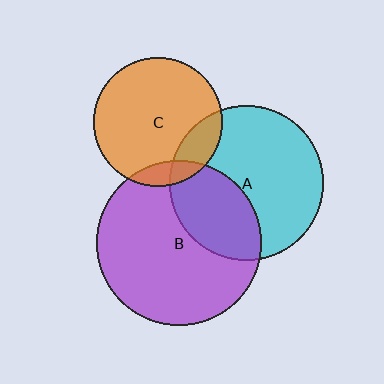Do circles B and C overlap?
Yes.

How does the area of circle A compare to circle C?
Approximately 1.4 times.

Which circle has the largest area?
Circle B (purple).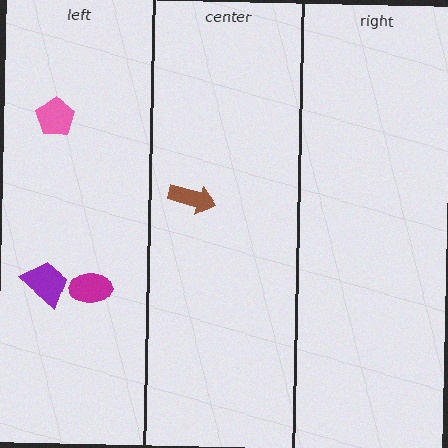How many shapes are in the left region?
3.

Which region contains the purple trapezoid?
The left region.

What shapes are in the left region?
The magenta ellipse, the pink pentagon, the purple trapezoid.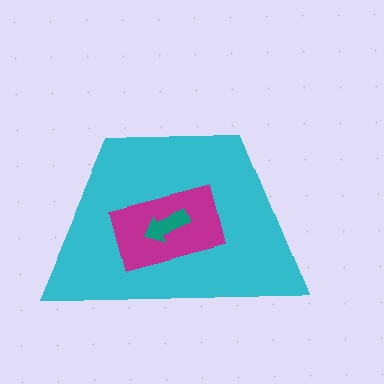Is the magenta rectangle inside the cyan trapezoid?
Yes.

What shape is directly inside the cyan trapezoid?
The magenta rectangle.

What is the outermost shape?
The cyan trapezoid.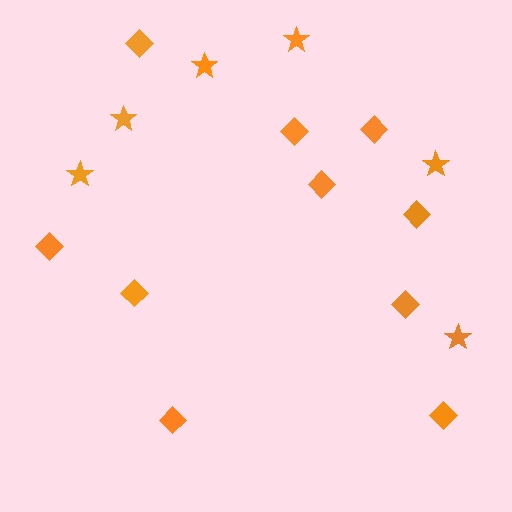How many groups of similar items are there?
There are 2 groups: one group of diamonds (10) and one group of stars (6).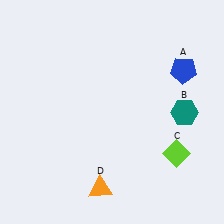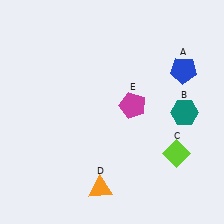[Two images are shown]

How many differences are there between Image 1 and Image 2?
There is 1 difference between the two images.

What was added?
A magenta pentagon (E) was added in Image 2.